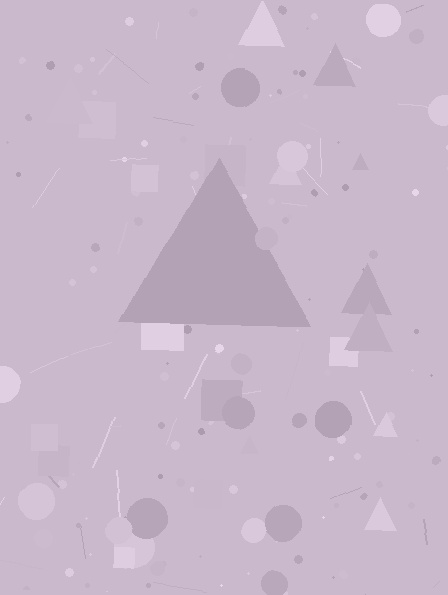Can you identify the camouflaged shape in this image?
The camouflaged shape is a triangle.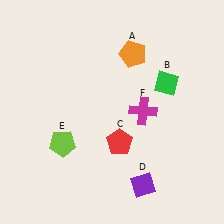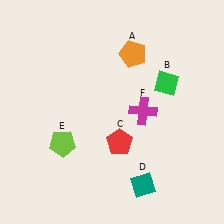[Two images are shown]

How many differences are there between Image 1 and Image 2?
There is 1 difference between the two images.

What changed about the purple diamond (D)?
In Image 1, D is purple. In Image 2, it changed to teal.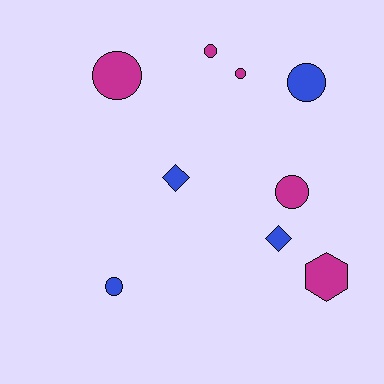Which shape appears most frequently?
Circle, with 6 objects.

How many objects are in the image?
There are 9 objects.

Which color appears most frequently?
Magenta, with 5 objects.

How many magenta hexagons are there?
There is 1 magenta hexagon.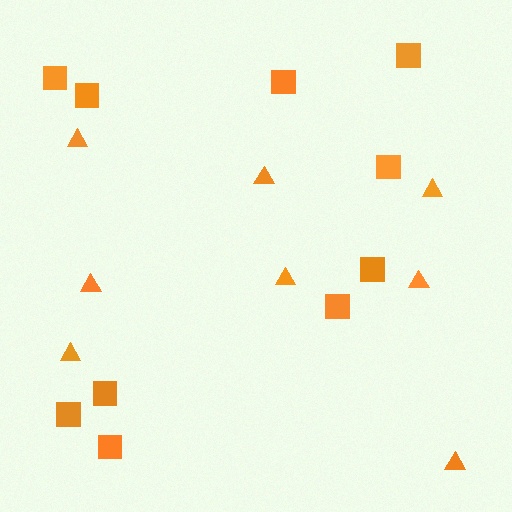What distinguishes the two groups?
There are 2 groups: one group of squares (10) and one group of triangles (8).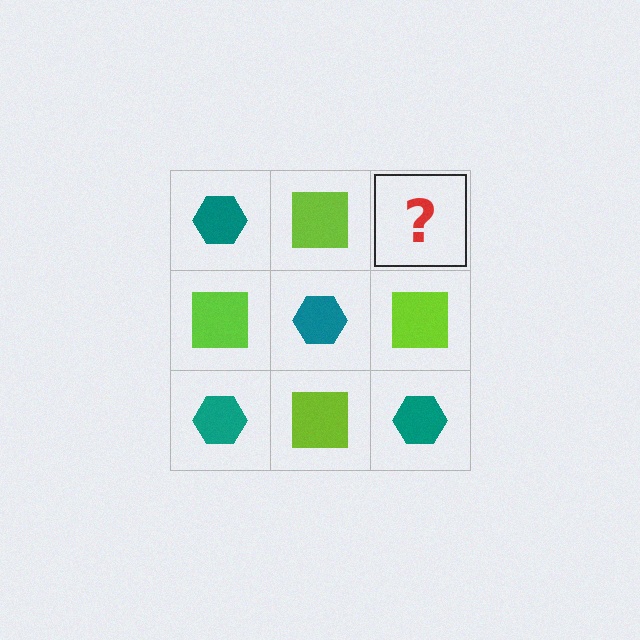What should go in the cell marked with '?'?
The missing cell should contain a teal hexagon.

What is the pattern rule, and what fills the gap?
The rule is that it alternates teal hexagon and lime square in a checkerboard pattern. The gap should be filled with a teal hexagon.